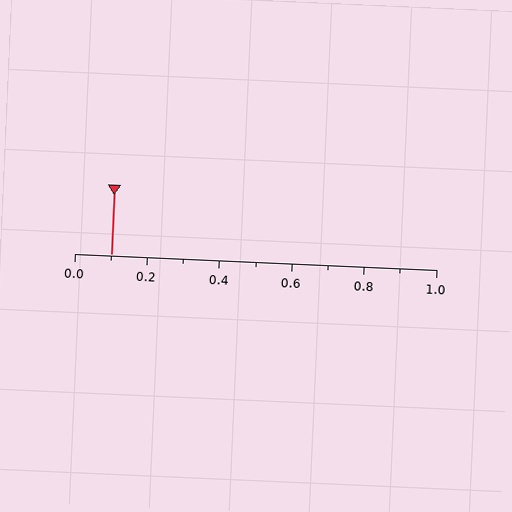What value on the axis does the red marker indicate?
The marker indicates approximately 0.1.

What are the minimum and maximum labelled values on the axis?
The axis runs from 0.0 to 1.0.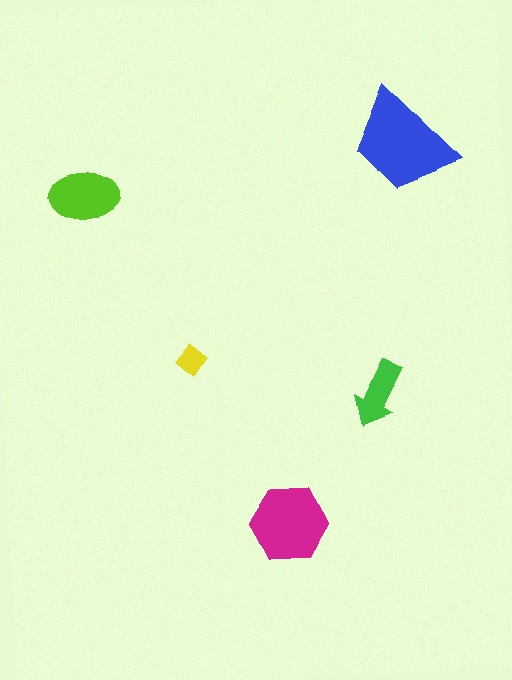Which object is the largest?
The blue trapezoid.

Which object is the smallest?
The yellow diamond.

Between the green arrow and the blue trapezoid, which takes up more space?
The blue trapezoid.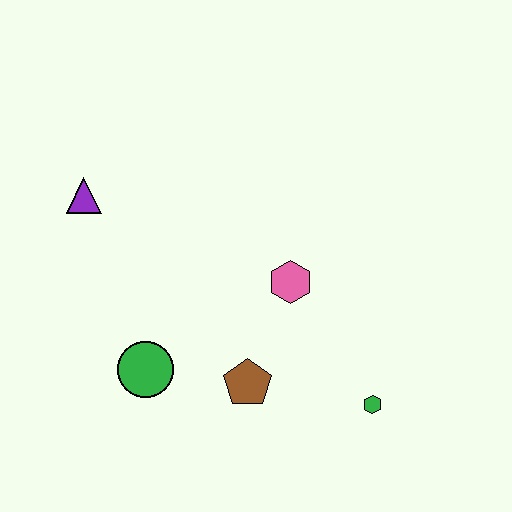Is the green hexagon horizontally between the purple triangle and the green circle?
No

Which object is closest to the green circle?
The brown pentagon is closest to the green circle.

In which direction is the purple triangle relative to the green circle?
The purple triangle is above the green circle.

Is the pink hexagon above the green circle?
Yes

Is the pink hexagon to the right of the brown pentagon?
Yes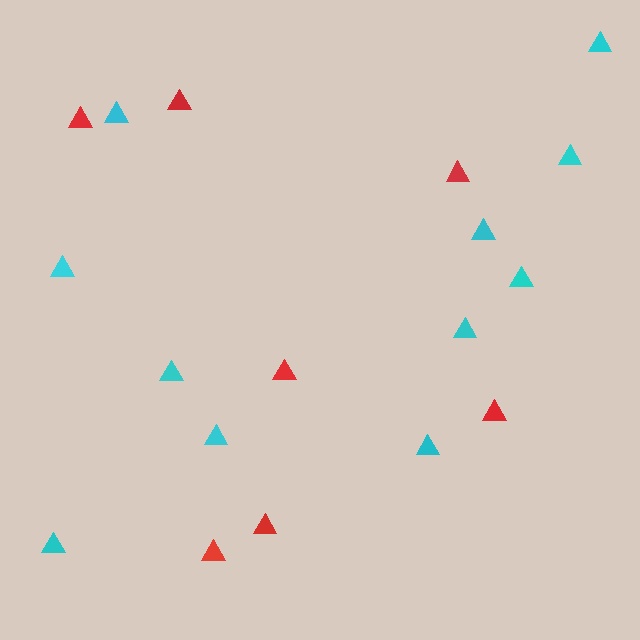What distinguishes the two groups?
There are 2 groups: one group of red triangles (7) and one group of cyan triangles (11).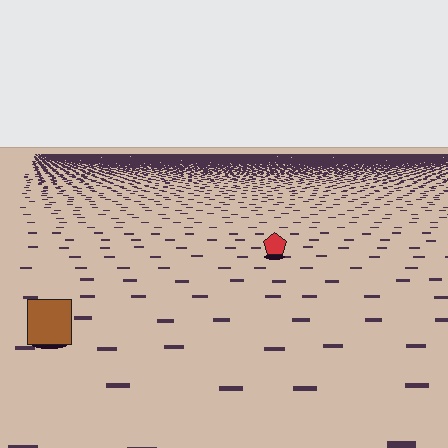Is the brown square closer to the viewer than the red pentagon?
Yes. The brown square is closer — you can tell from the texture gradient: the ground texture is coarser near it.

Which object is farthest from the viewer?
The red pentagon is farthest from the viewer. It appears smaller and the ground texture around it is denser.